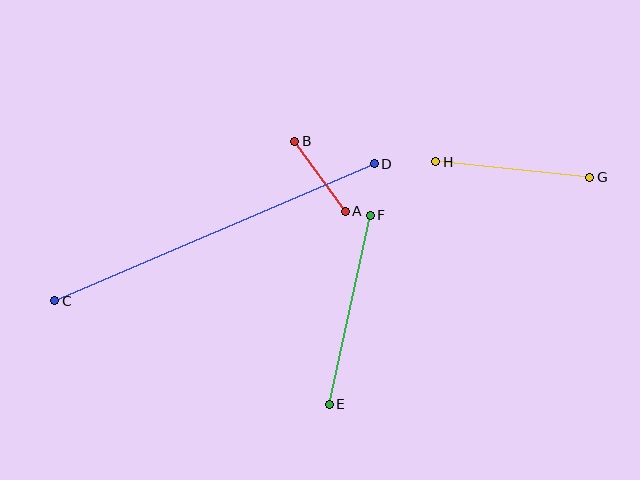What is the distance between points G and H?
The distance is approximately 155 pixels.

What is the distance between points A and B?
The distance is approximately 87 pixels.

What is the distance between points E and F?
The distance is approximately 193 pixels.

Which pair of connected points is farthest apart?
Points C and D are farthest apart.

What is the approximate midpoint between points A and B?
The midpoint is at approximately (320, 176) pixels.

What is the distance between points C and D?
The distance is approximately 348 pixels.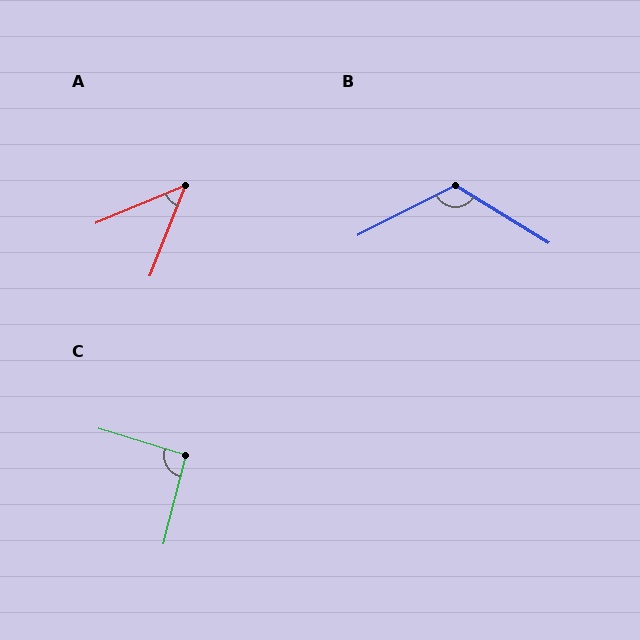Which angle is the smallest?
A, at approximately 46 degrees.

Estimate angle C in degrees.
Approximately 93 degrees.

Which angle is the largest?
B, at approximately 122 degrees.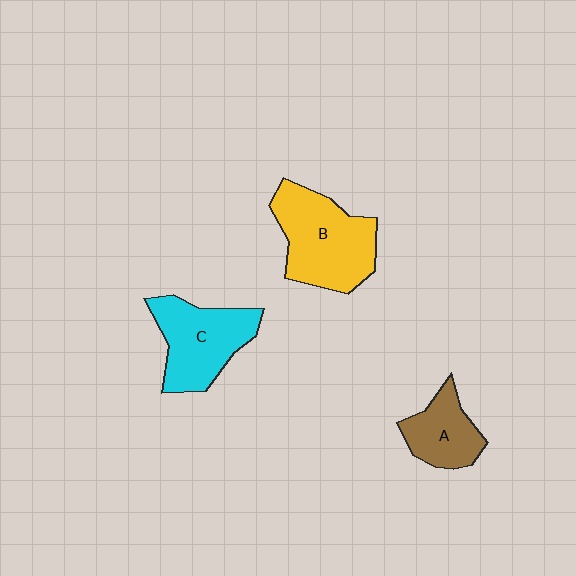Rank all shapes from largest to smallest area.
From largest to smallest: B (yellow), C (cyan), A (brown).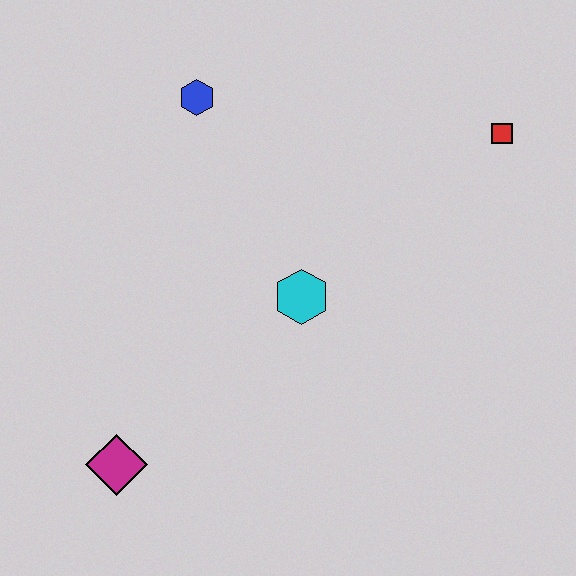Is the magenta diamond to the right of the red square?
No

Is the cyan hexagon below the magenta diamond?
No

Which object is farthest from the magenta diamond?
The red square is farthest from the magenta diamond.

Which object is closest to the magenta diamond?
The cyan hexagon is closest to the magenta diamond.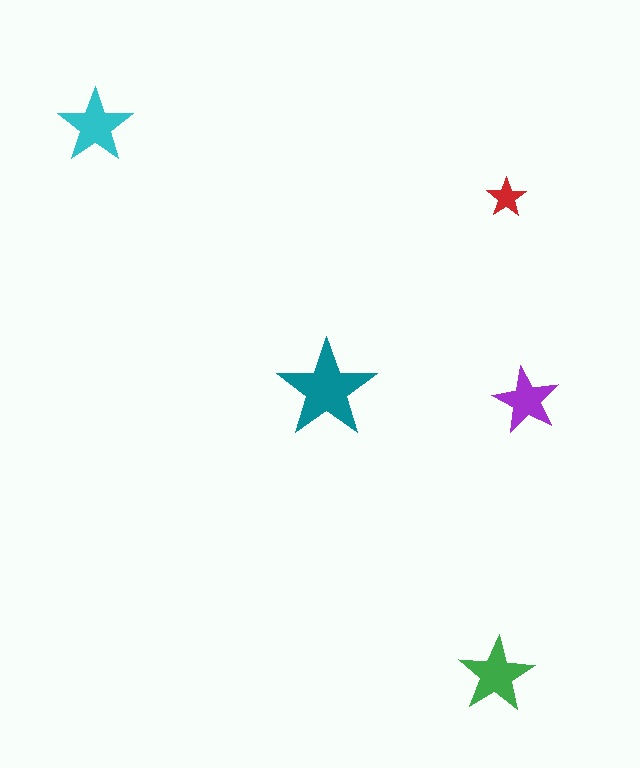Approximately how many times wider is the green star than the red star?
About 2 times wider.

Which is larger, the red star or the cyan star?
The cyan one.